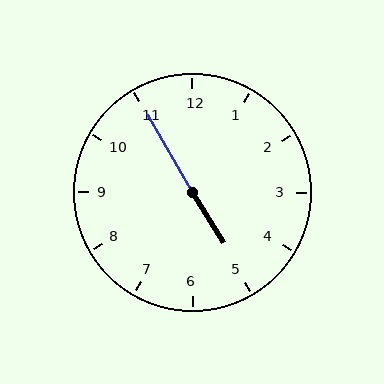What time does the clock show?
4:55.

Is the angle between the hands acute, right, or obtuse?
It is obtuse.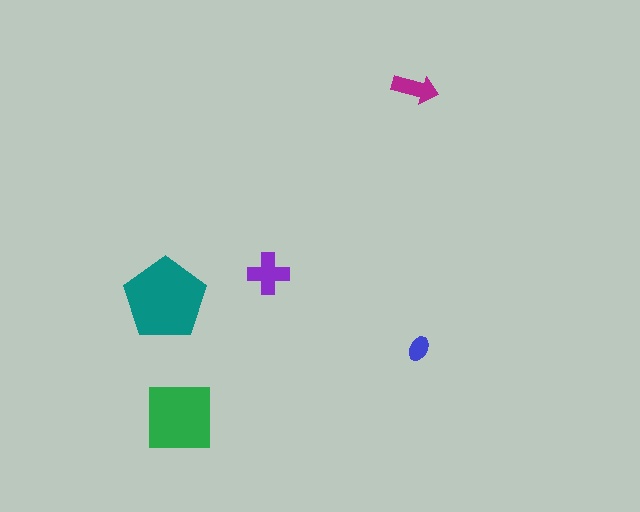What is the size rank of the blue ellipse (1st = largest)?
5th.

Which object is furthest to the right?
The blue ellipse is rightmost.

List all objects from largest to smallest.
The teal pentagon, the green square, the purple cross, the magenta arrow, the blue ellipse.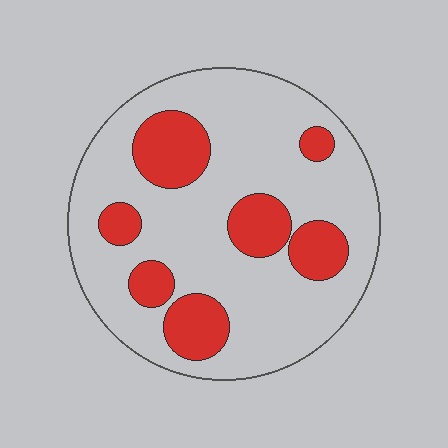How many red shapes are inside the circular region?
7.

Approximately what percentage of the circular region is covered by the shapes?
Approximately 25%.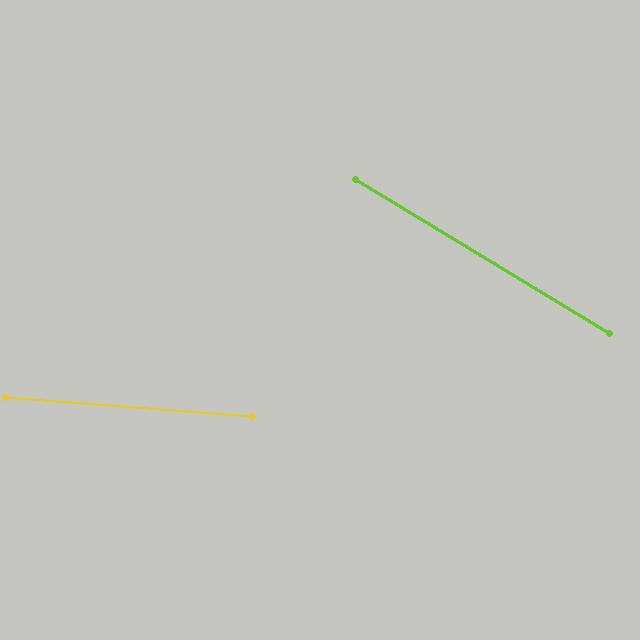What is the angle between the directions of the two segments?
Approximately 27 degrees.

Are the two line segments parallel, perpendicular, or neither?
Neither parallel nor perpendicular — they differ by about 27°.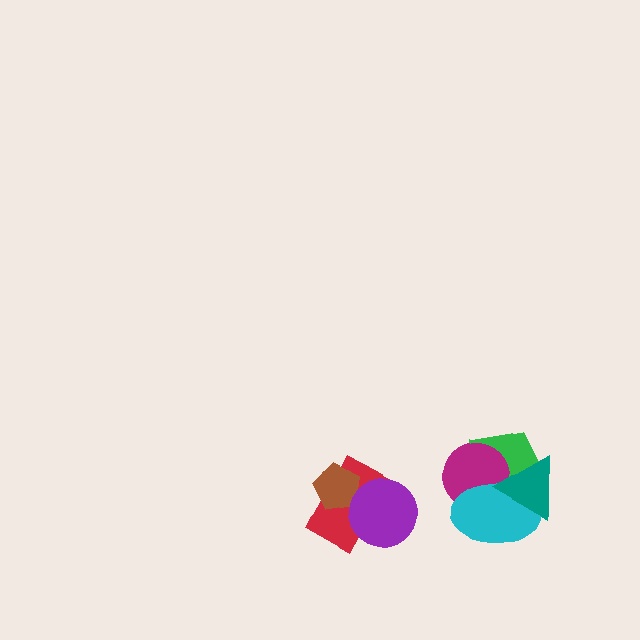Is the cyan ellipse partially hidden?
Yes, it is partially covered by another shape.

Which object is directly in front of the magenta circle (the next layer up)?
The cyan ellipse is directly in front of the magenta circle.